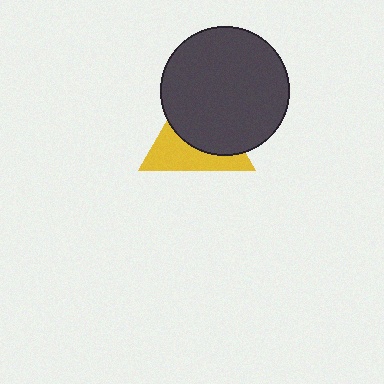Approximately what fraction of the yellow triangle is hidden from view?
Roughly 56% of the yellow triangle is hidden behind the dark gray circle.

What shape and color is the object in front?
The object in front is a dark gray circle.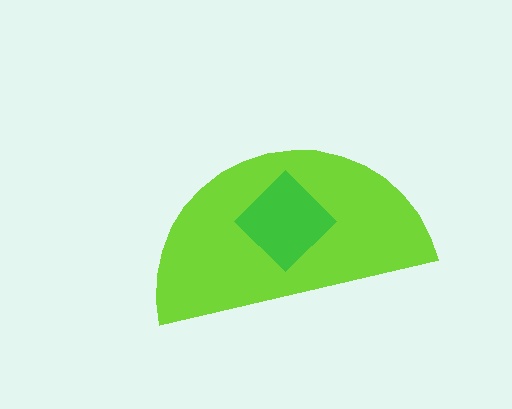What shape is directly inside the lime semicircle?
The green diamond.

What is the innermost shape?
The green diamond.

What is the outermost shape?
The lime semicircle.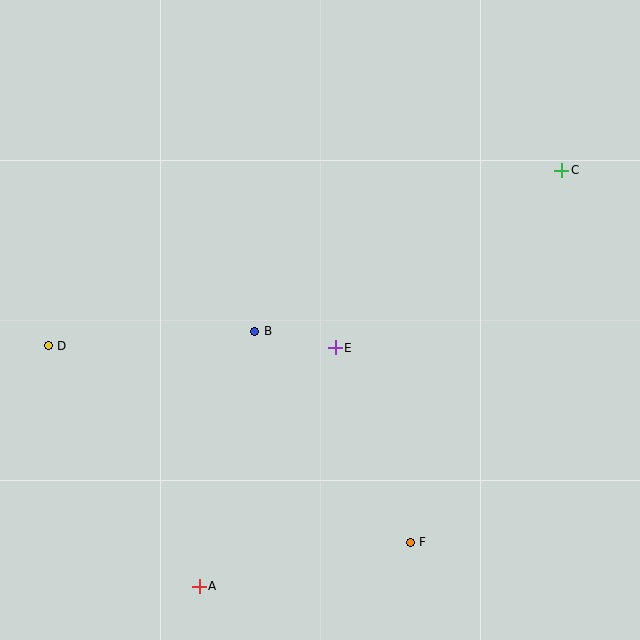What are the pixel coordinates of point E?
Point E is at (335, 348).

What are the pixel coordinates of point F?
Point F is at (410, 542).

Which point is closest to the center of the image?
Point E at (335, 348) is closest to the center.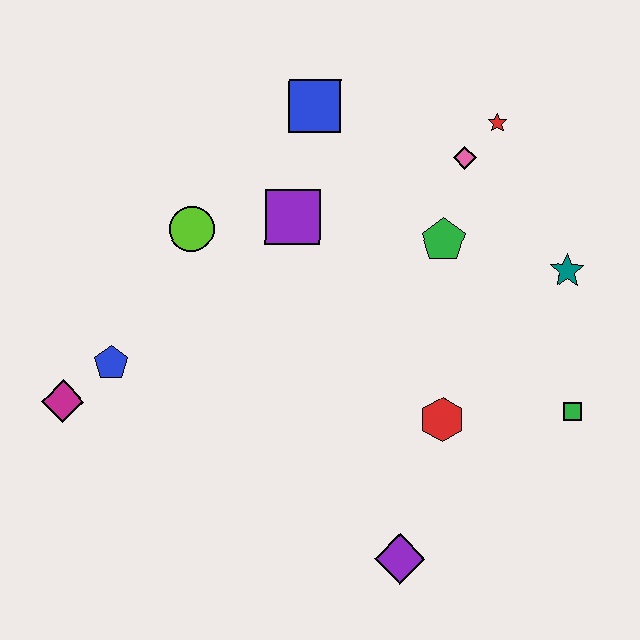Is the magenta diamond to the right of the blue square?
No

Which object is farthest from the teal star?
The magenta diamond is farthest from the teal star.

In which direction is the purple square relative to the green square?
The purple square is to the left of the green square.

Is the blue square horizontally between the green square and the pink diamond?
No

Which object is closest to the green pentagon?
The pink diamond is closest to the green pentagon.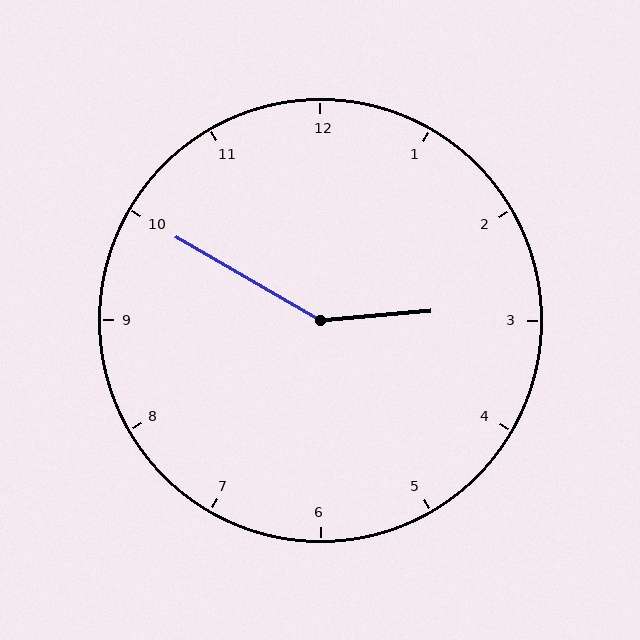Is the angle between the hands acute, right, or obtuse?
It is obtuse.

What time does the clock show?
2:50.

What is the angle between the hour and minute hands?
Approximately 145 degrees.